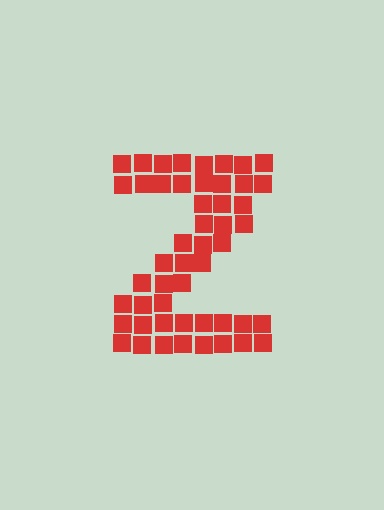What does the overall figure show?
The overall figure shows the letter Z.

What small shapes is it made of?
It is made of small squares.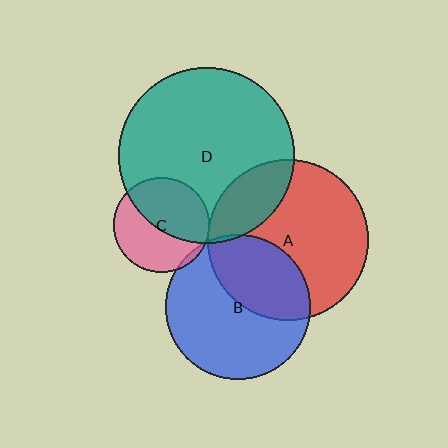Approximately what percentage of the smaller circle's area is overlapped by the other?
Approximately 20%.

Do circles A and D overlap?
Yes.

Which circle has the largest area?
Circle D (teal).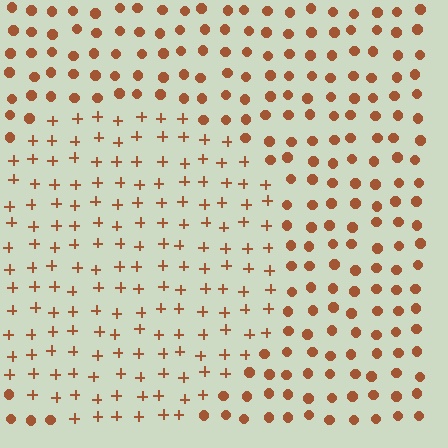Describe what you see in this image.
The image is filled with small brown elements arranged in a uniform grid. A circle-shaped region contains plus signs, while the surrounding area contains circles. The boundary is defined purely by the change in element shape.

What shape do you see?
I see a circle.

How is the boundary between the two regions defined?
The boundary is defined by a change in element shape: plus signs inside vs. circles outside. All elements share the same color and spacing.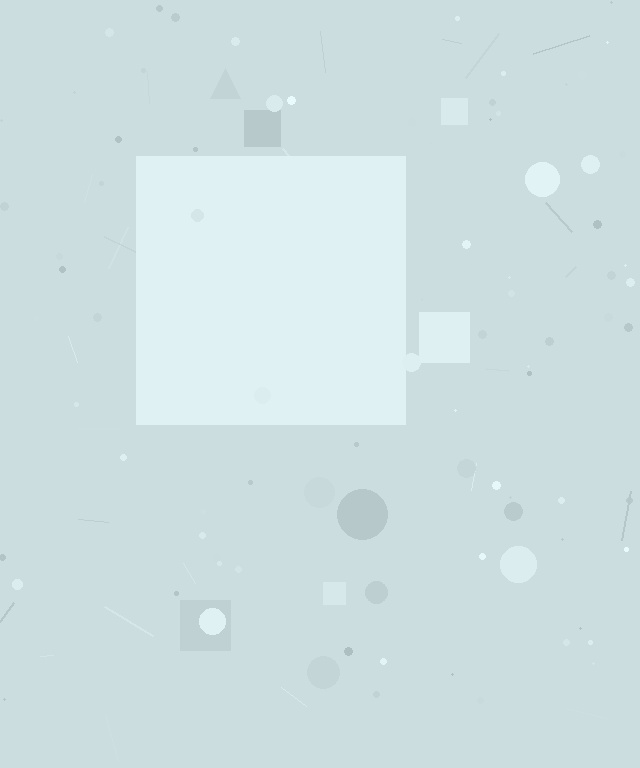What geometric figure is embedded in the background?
A square is embedded in the background.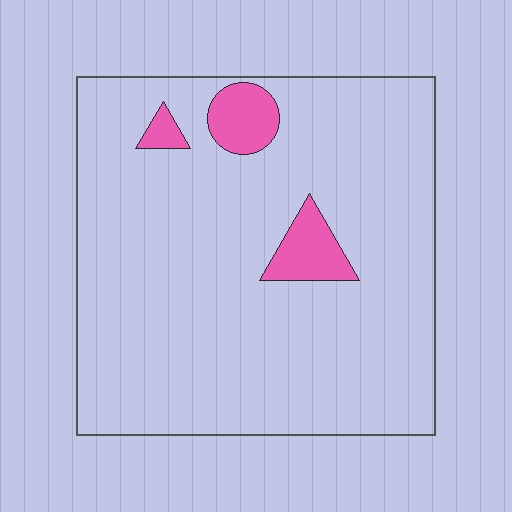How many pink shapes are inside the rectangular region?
3.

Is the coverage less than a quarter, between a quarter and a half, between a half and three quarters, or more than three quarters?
Less than a quarter.